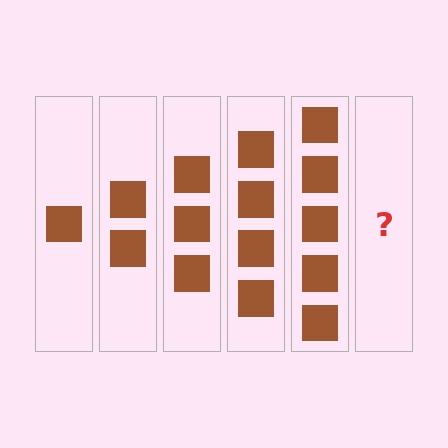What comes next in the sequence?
The next element should be 6 squares.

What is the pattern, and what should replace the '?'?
The pattern is that each step adds one more square. The '?' should be 6 squares.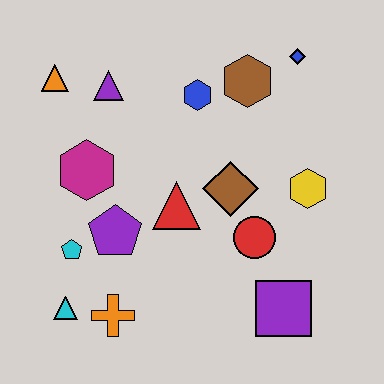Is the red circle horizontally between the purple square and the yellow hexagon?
No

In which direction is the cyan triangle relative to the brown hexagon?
The cyan triangle is below the brown hexagon.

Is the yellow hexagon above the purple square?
Yes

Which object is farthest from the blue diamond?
The cyan triangle is farthest from the blue diamond.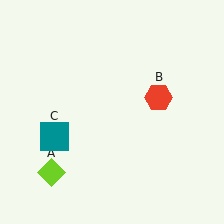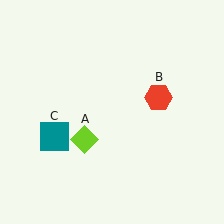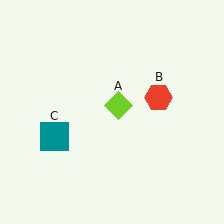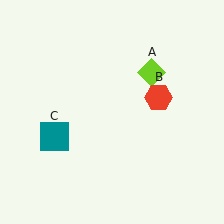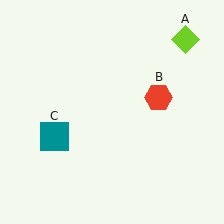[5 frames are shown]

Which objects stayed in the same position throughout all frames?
Red hexagon (object B) and teal square (object C) remained stationary.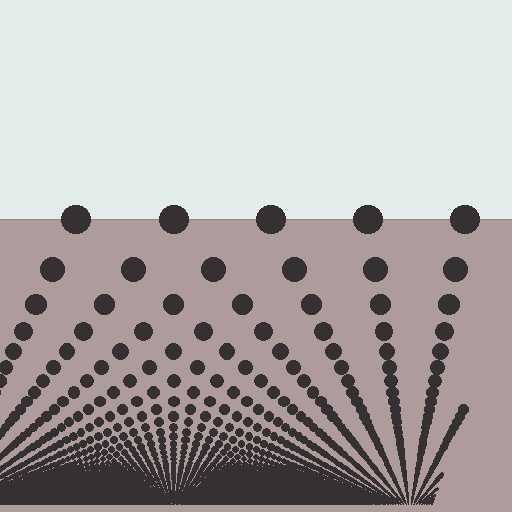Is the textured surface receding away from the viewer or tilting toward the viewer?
The surface appears to tilt toward the viewer. Texture elements get larger and sparser toward the top.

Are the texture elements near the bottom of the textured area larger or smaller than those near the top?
Smaller. The gradient is inverted — elements near the bottom are smaller and denser.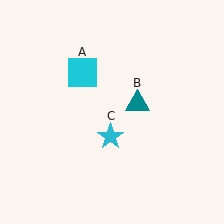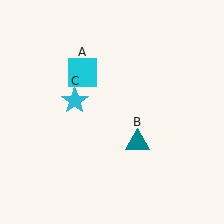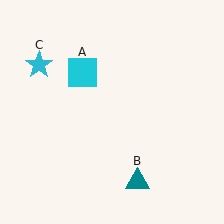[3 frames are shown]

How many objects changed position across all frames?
2 objects changed position: teal triangle (object B), cyan star (object C).